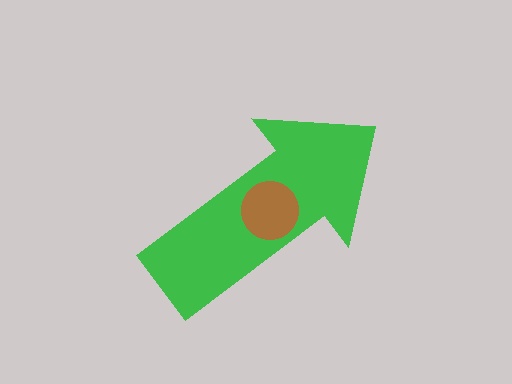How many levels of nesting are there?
2.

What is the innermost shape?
The brown circle.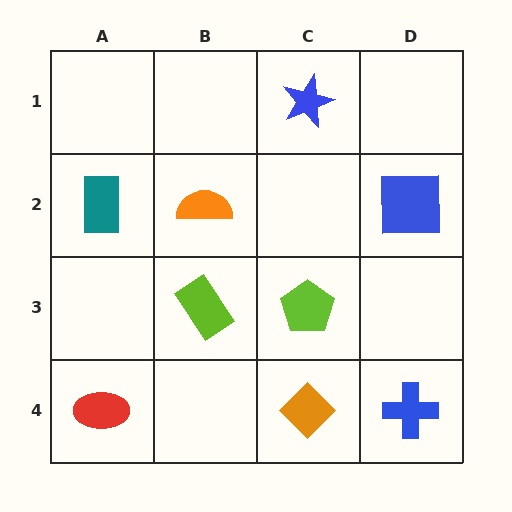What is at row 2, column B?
An orange semicircle.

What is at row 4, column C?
An orange diamond.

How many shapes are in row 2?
3 shapes.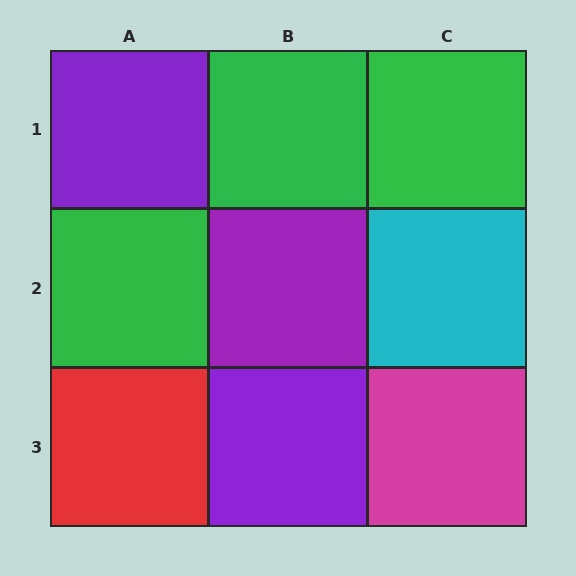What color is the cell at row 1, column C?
Green.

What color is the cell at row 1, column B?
Green.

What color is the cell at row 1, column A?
Purple.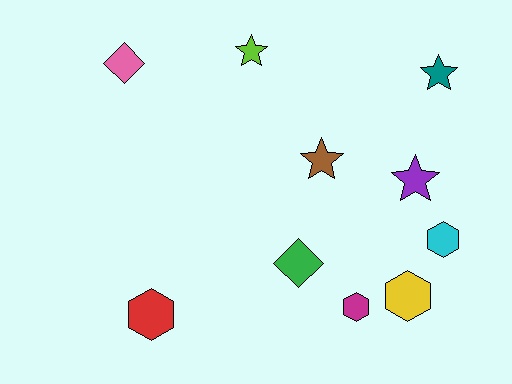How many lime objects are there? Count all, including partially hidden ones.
There is 1 lime object.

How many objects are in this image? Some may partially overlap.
There are 10 objects.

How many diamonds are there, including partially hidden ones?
There are 2 diamonds.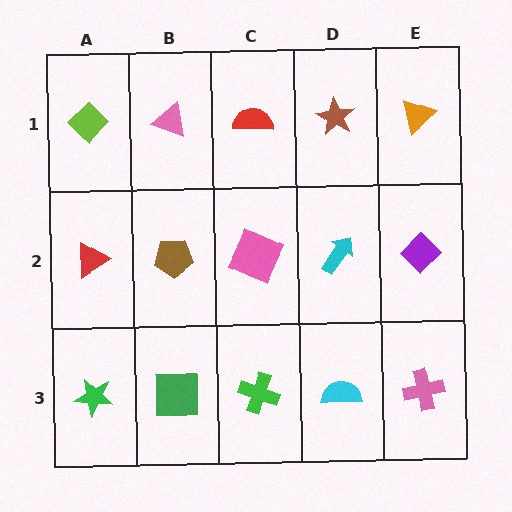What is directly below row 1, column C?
A pink square.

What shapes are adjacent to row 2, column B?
A pink triangle (row 1, column B), a green square (row 3, column B), a red triangle (row 2, column A), a pink square (row 2, column C).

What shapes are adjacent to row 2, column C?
A red semicircle (row 1, column C), a green cross (row 3, column C), a brown pentagon (row 2, column B), a cyan arrow (row 2, column D).